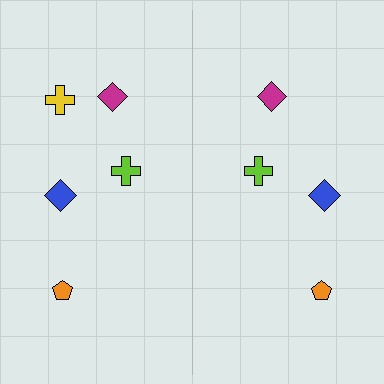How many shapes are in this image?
There are 9 shapes in this image.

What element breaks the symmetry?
A yellow cross is missing from the right side.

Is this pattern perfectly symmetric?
No, the pattern is not perfectly symmetric. A yellow cross is missing from the right side.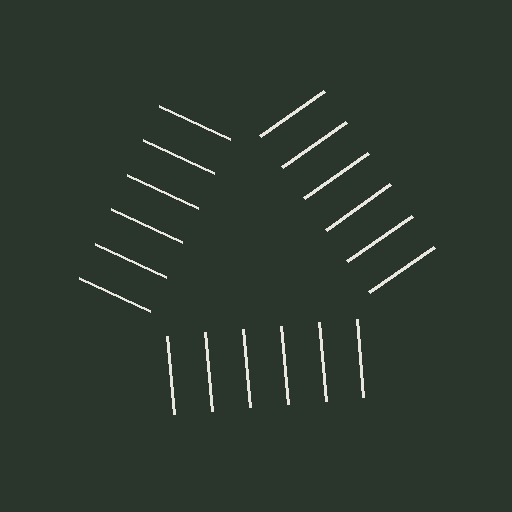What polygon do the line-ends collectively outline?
An illusory triangle — the line segments terminate on its edges but no continuous stroke is drawn.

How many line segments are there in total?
18 — 6 along each of the 3 edges.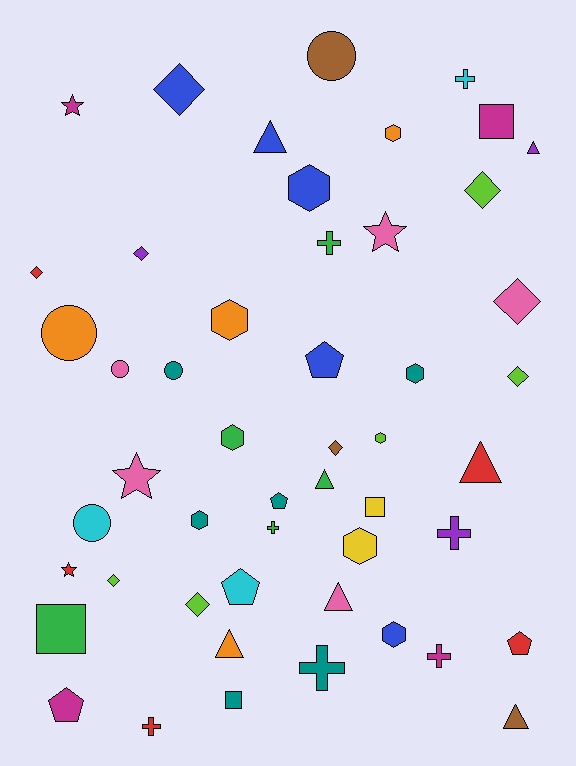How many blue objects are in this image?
There are 5 blue objects.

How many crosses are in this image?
There are 7 crosses.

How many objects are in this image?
There are 50 objects.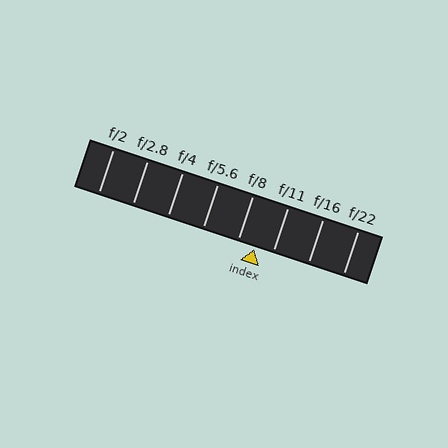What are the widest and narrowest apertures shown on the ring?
The widest aperture shown is f/2 and the narrowest is f/22.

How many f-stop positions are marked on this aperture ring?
There are 8 f-stop positions marked.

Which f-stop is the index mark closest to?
The index mark is closest to f/11.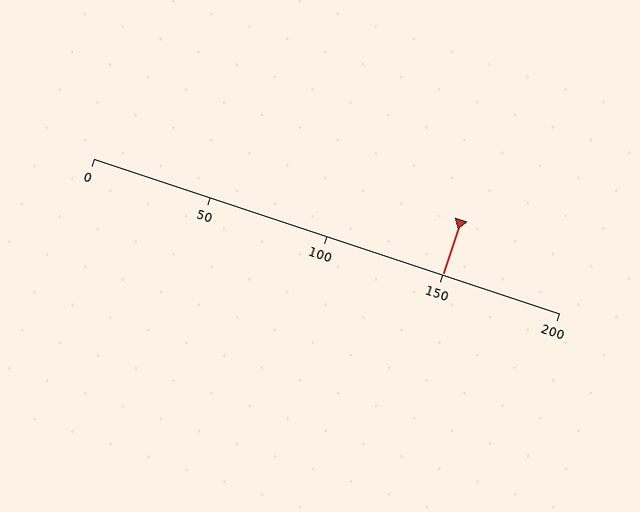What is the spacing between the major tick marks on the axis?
The major ticks are spaced 50 apart.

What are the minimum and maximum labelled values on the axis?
The axis runs from 0 to 200.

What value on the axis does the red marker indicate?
The marker indicates approximately 150.